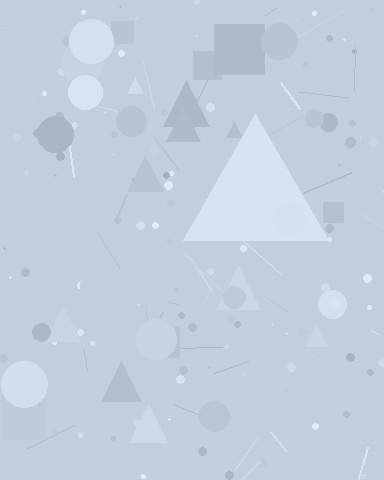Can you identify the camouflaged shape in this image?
The camouflaged shape is a triangle.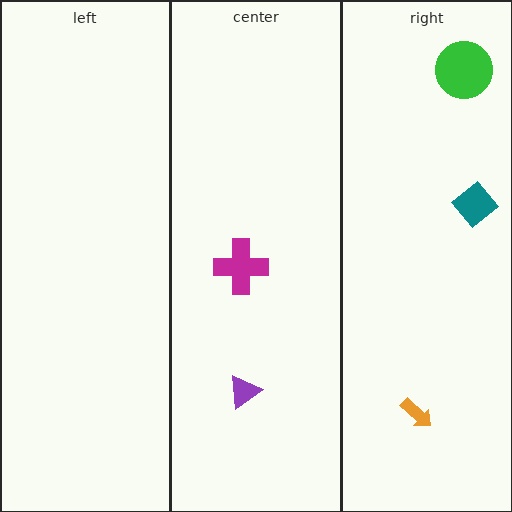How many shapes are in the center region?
2.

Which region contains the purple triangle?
The center region.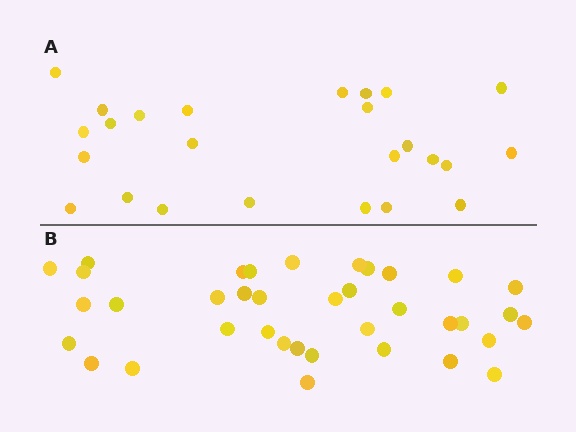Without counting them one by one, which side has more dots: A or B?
Region B (the bottom region) has more dots.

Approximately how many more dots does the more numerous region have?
Region B has roughly 12 or so more dots than region A.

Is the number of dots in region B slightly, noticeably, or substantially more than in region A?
Region B has substantially more. The ratio is roughly 1.5 to 1.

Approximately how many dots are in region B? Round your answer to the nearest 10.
About 40 dots. (The exact count is 37, which rounds to 40.)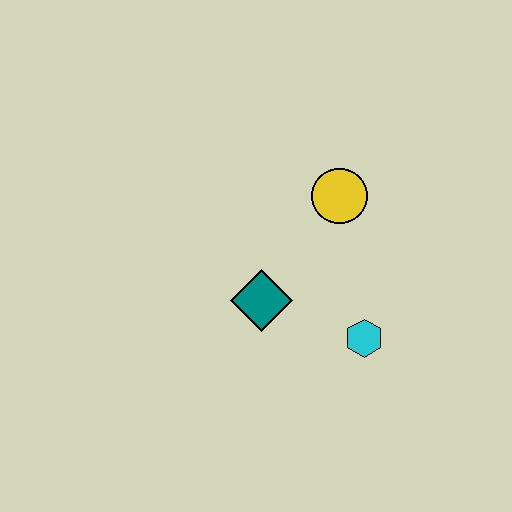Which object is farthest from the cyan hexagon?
The yellow circle is farthest from the cyan hexagon.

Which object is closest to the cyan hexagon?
The teal diamond is closest to the cyan hexagon.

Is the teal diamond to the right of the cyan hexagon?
No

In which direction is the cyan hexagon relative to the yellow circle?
The cyan hexagon is below the yellow circle.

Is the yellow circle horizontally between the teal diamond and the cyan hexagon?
Yes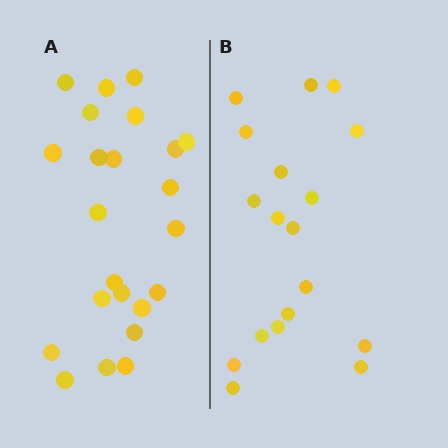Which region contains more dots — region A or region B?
Region A (the left region) has more dots.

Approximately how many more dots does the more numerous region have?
Region A has about 5 more dots than region B.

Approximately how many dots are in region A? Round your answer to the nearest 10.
About 20 dots. (The exact count is 23, which rounds to 20.)